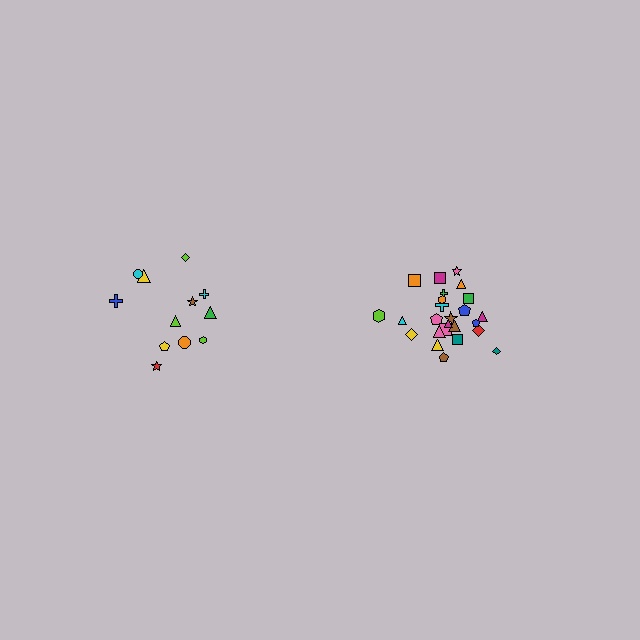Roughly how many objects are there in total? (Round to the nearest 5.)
Roughly 35 objects in total.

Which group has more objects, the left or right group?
The right group.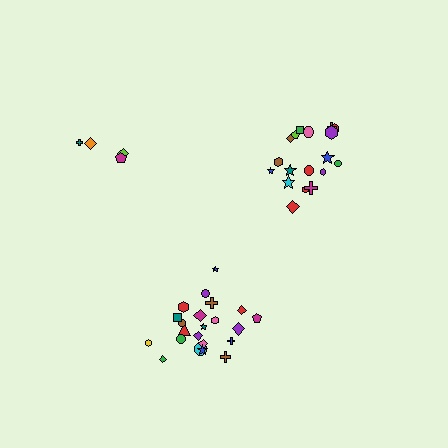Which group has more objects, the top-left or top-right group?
The top-right group.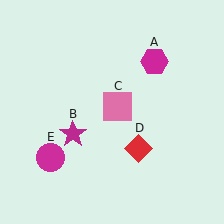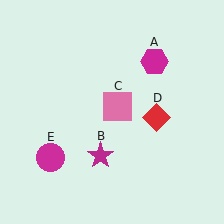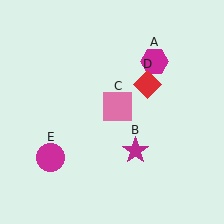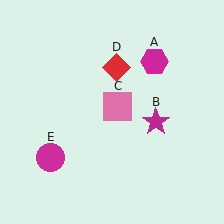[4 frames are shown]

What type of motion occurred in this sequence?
The magenta star (object B), red diamond (object D) rotated counterclockwise around the center of the scene.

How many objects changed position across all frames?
2 objects changed position: magenta star (object B), red diamond (object D).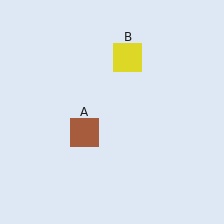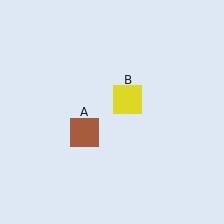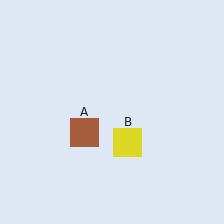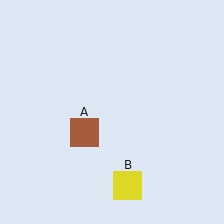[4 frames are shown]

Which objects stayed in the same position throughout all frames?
Brown square (object A) remained stationary.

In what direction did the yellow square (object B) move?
The yellow square (object B) moved down.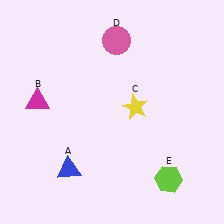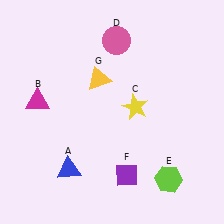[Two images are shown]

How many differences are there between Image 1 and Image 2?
There are 2 differences between the two images.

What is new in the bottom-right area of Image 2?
A purple diamond (F) was added in the bottom-right area of Image 2.